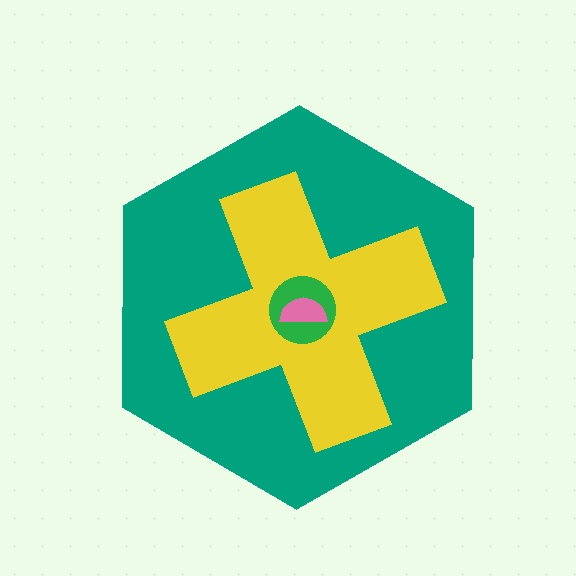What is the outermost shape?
The teal hexagon.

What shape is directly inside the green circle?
The pink semicircle.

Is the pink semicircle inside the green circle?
Yes.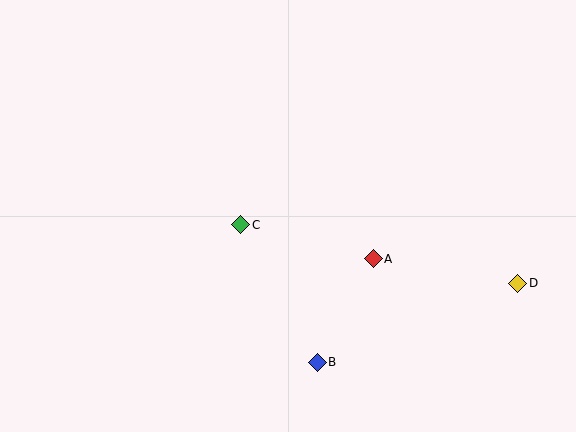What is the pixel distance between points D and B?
The distance between D and B is 215 pixels.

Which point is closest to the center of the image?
Point C at (241, 225) is closest to the center.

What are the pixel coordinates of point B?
Point B is at (317, 362).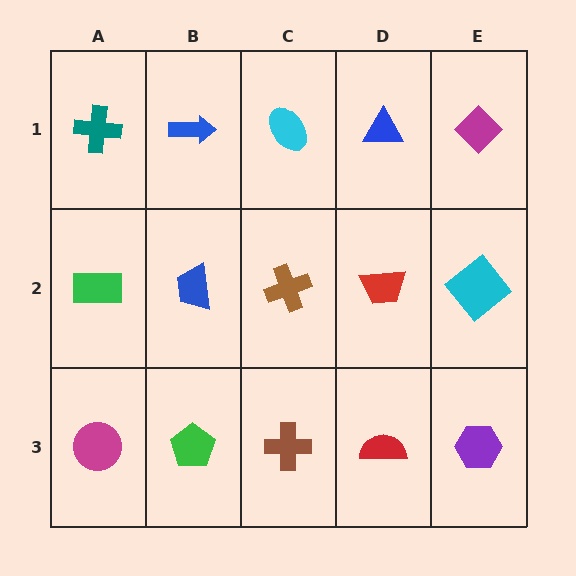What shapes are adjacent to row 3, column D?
A red trapezoid (row 2, column D), a brown cross (row 3, column C), a purple hexagon (row 3, column E).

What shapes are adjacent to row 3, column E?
A cyan diamond (row 2, column E), a red semicircle (row 3, column D).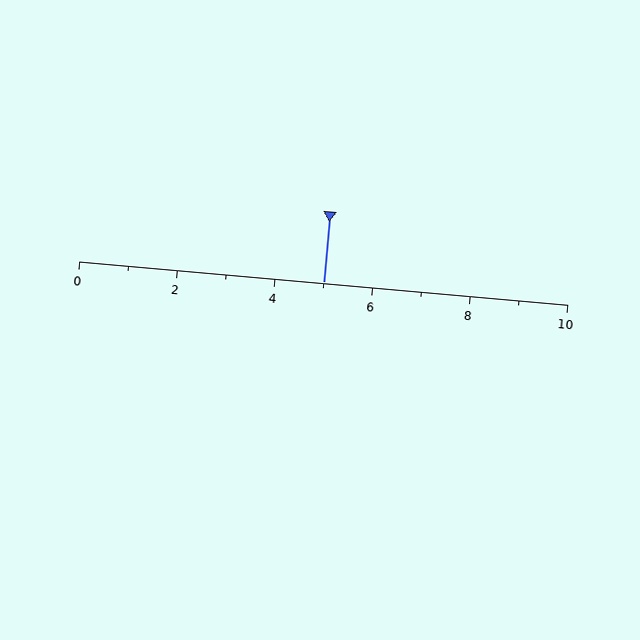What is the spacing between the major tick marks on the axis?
The major ticks are spaced 2 apart.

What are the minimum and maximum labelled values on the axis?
The axis runs from 0 to 10.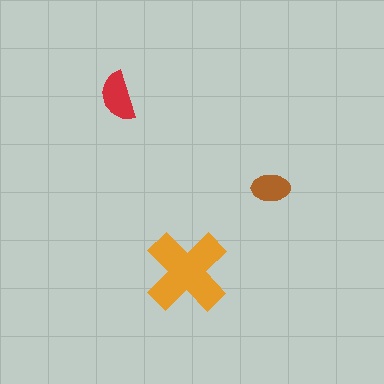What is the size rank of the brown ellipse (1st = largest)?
3rd.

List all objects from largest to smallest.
The orange cross, the red semicircle, the brown ellipse.